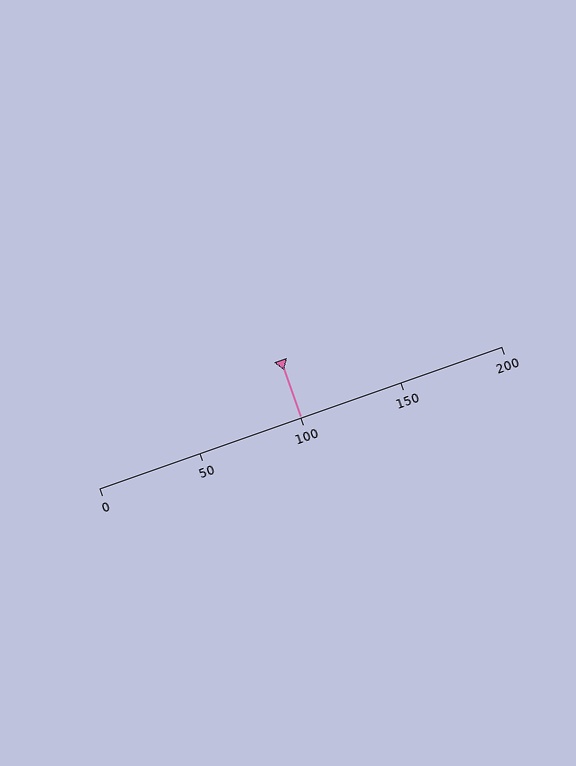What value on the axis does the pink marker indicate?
The marker indicates approximately 100.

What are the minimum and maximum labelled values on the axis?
The axis runs from 0 to 200.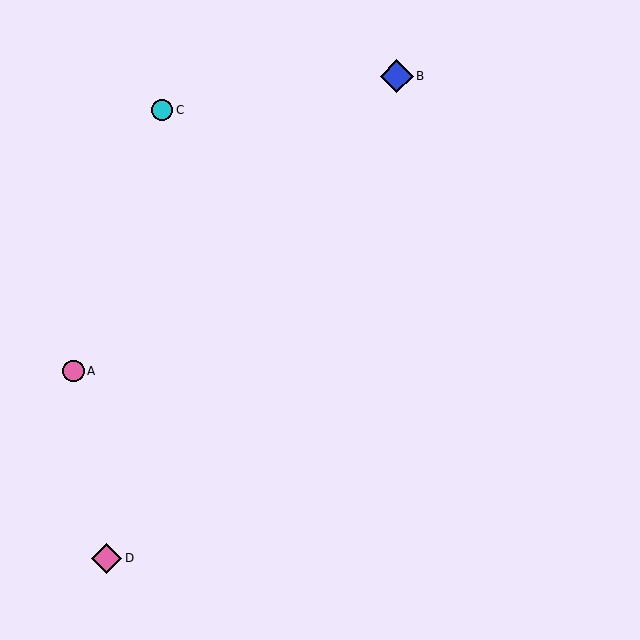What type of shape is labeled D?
Shape D is a pink diamond.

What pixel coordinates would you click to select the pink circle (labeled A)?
Click at (73, 371) to select the pink circle A.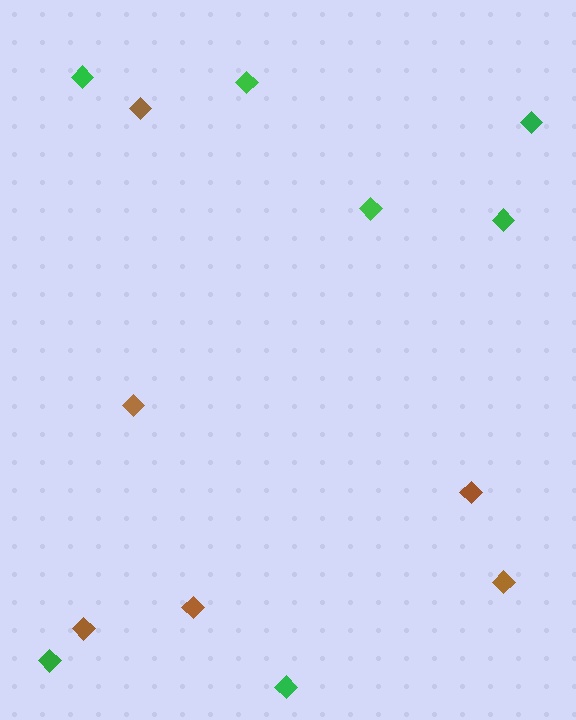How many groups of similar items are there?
There are 2 groups: one group of brown diamonds (6) and one group of green diamonds (7).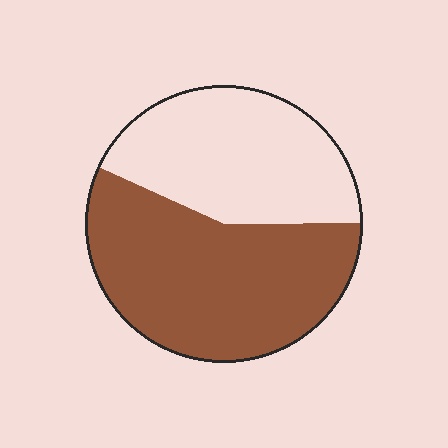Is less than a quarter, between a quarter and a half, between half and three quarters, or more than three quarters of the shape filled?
Between half and three quarters.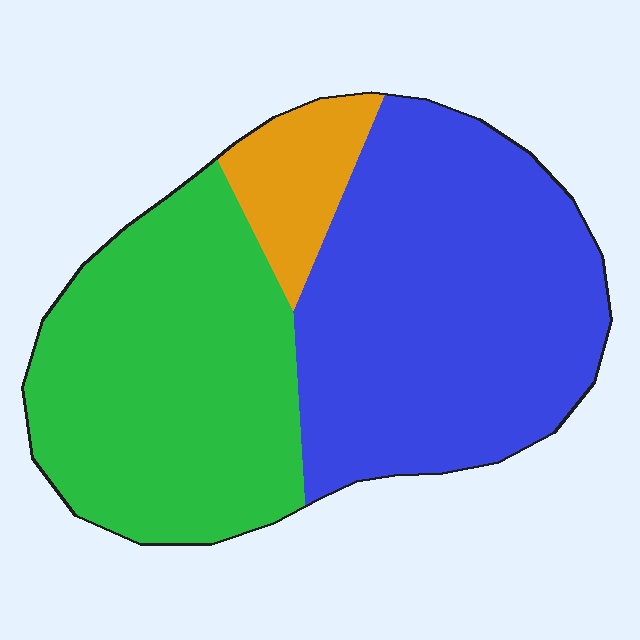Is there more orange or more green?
Green.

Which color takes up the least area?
Orange, at roughly 10%.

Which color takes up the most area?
Blue, at roughly 50%.